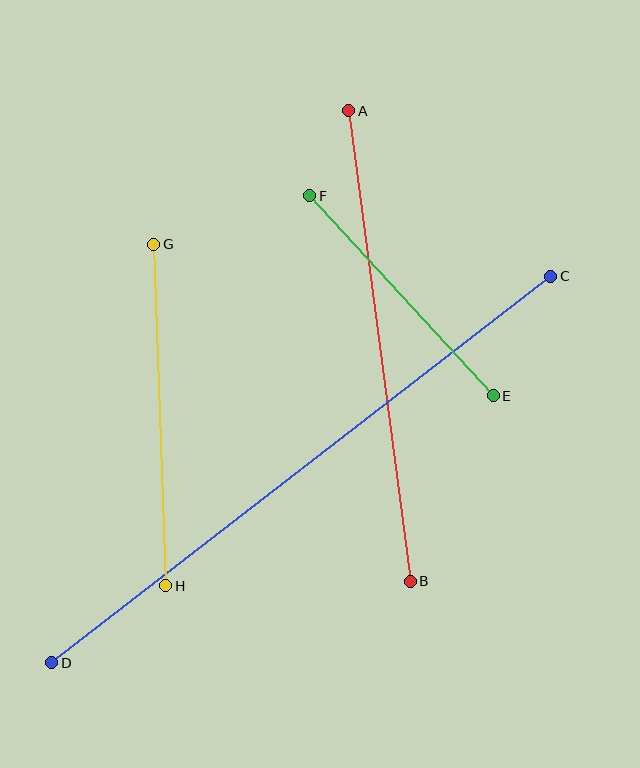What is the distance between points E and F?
The distance is approximately 271 pixels.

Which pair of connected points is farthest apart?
Points C and D are farthest apart.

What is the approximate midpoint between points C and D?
The midpoint is at approximately (301, 470) pixels.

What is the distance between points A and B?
The distance is approximately 475 pixels.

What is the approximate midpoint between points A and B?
The midpoint is at approximately (380, 346) pixels.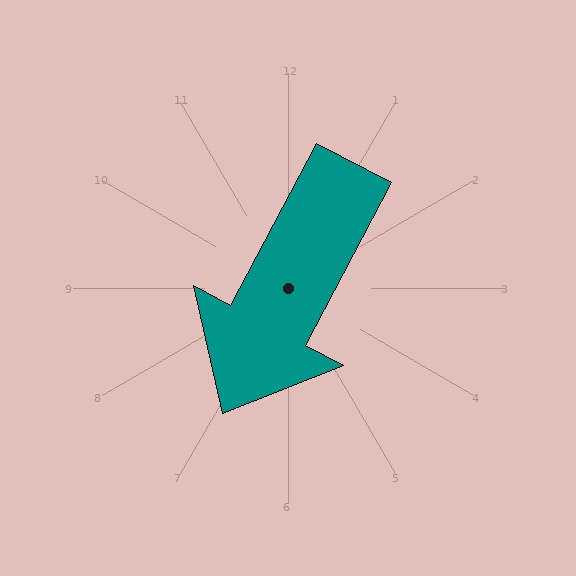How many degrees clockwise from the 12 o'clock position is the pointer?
Approximately 208 degrees.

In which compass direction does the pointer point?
Southwest.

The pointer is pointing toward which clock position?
Roughly 7 o'clock.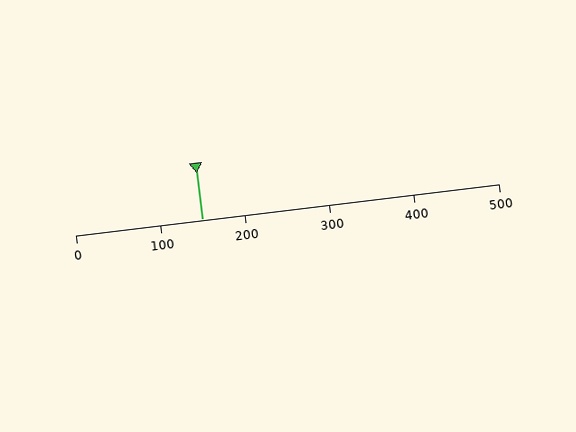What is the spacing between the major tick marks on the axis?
The major ticks are spaced 100 apart.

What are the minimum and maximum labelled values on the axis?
The axis runs from 0 to 500.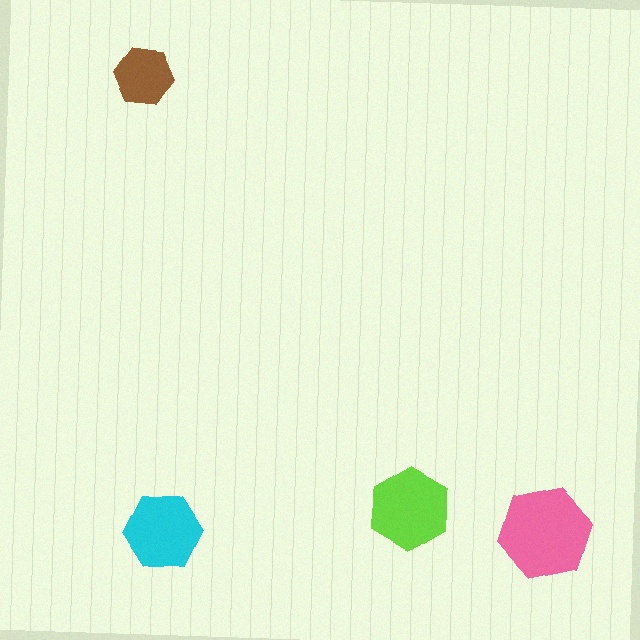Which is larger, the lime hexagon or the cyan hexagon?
The lime one.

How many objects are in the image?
There are 4 objects in the image.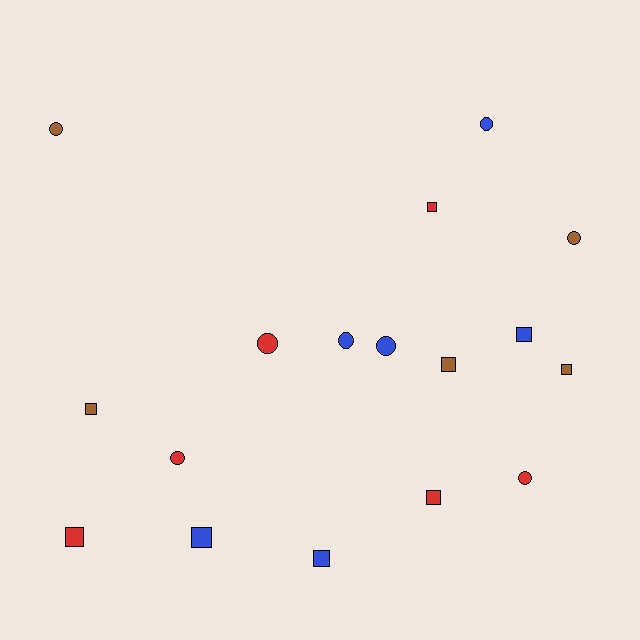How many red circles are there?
There are 3 red circles.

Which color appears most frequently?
Red, with 6 objects.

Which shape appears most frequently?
Square, with 9 objects.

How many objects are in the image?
There are 17 objects.